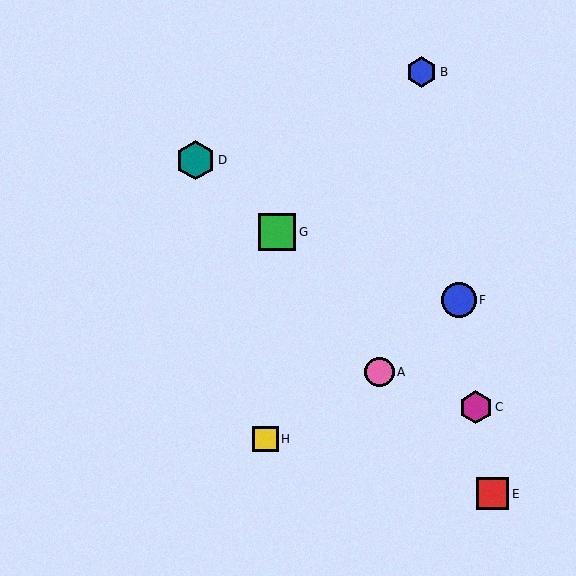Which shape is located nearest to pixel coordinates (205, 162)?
The teal hexagon (labeled D) at (195, 160) is nearest to that location.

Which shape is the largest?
The teal hexagon (labeled D) is the largest.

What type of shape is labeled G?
Shape G is a green square.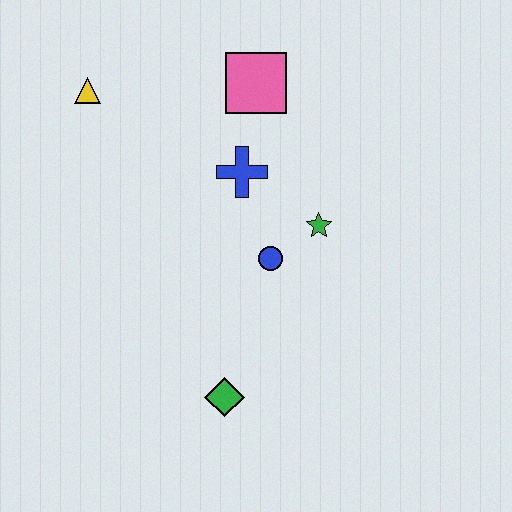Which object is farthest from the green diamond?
The yellow triangle is farthest from the green diamond.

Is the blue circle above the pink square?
No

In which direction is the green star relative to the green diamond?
The green star is above the green diamond.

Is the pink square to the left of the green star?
Yes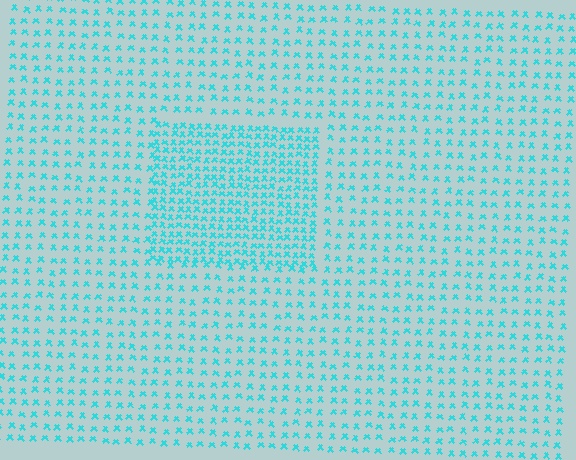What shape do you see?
I see a rectangle.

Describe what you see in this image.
The image contains small cyan elements arranged at two different densities. A rectangle-shaped region is visible where the elements are more densely packed than the surrounding area.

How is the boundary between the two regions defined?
The boundary is defined by a change in element density (approximately 2.0x ratio). All elements are the same color, size, and shape.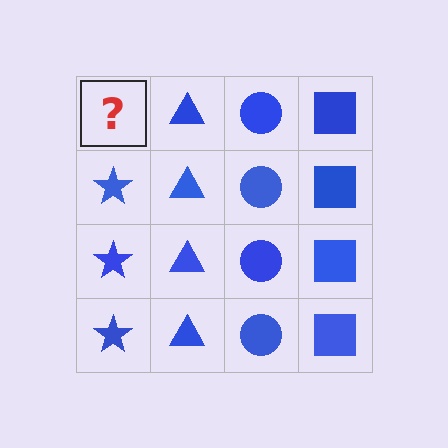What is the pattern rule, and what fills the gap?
The rule is that each column has a consistent shape. The gap should be filled with a blue star.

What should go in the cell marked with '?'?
The missing cell should contain a blue star.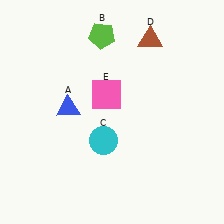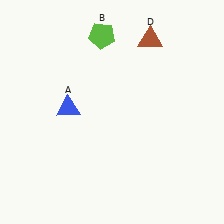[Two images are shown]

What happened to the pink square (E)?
The pink square (E) was removed in Image 2. It was in the top-left area of Image 1.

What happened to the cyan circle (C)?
The cyan circle (C) was removed in Image 2. It was in the bottom-left area of Image 1.